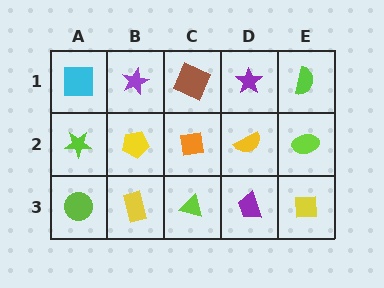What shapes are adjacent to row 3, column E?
A lime ellipse (row 2, column E), a purple trapezoid (row 3, column D).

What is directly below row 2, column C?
A lime triangle.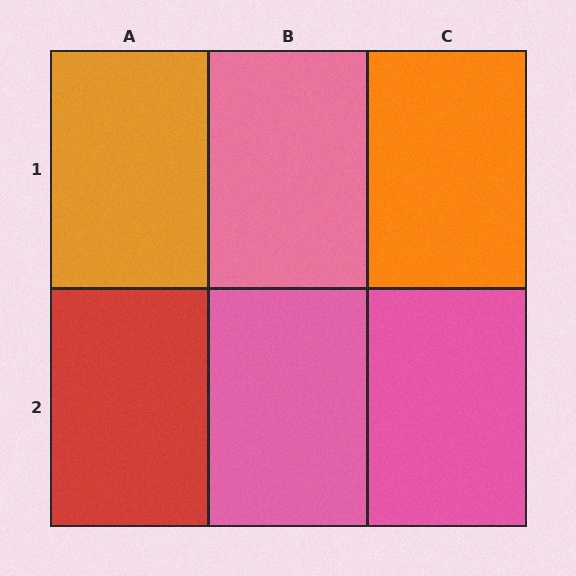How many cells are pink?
3 cells are pink.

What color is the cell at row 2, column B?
Pink.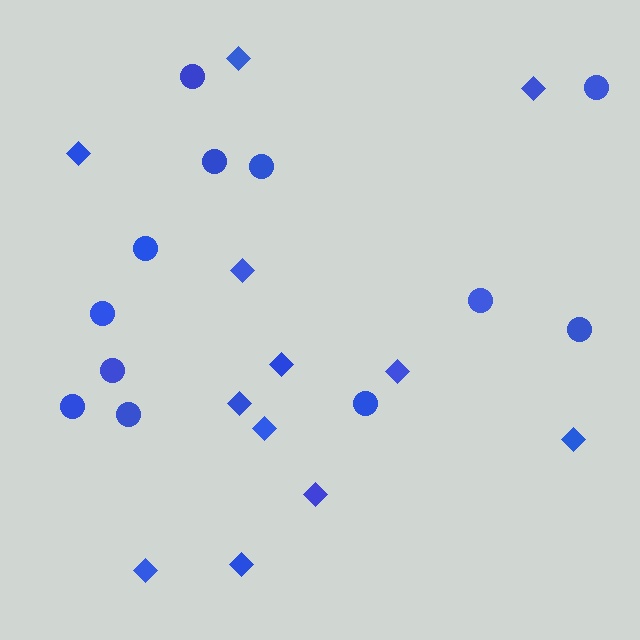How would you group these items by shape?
There are 2 groups: one group of circles (12) and one group of diamonds (12).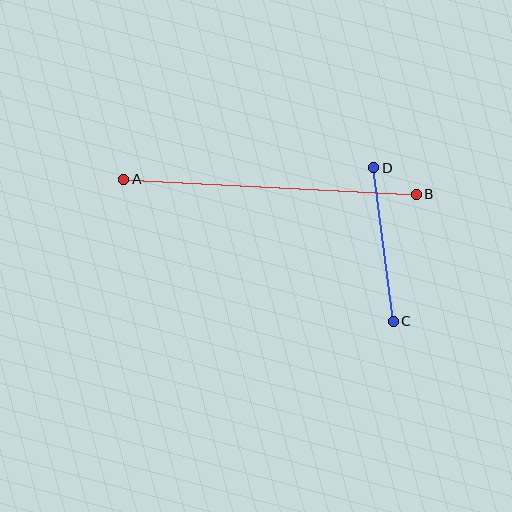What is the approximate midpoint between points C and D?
The midpoint is at approximately (384, 245) pixels.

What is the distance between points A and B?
The distance is approximately 293 pixels.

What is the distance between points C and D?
The distance is approximately 155 pixels.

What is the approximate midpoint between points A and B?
The midpoint is at approximately (270, 187) pixels.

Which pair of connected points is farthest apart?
Points A and B are farthest apart.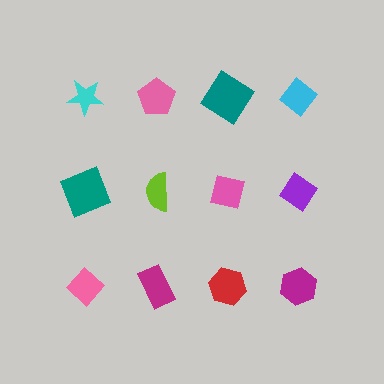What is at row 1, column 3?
A teal diamond.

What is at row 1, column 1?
A cyan star.